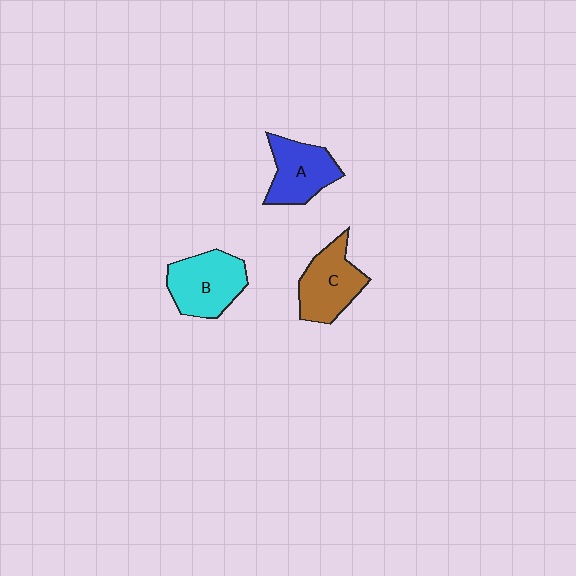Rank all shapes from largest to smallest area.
From largest to smallest: B (cyan), C (brown), A (blue).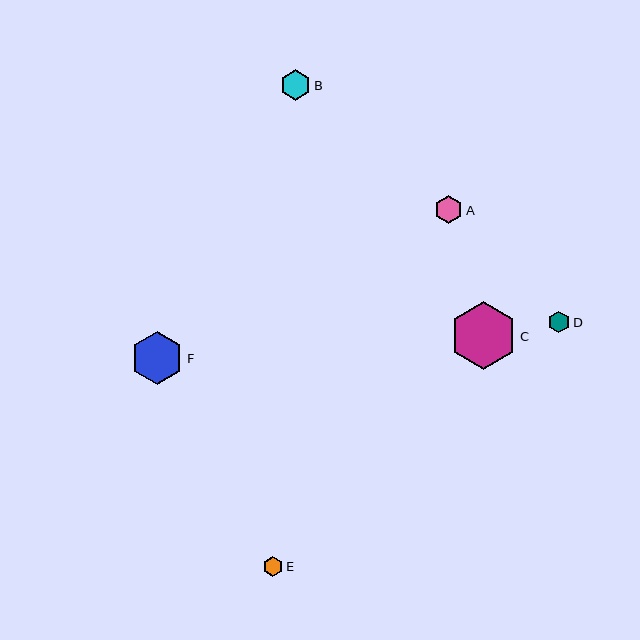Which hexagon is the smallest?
Hexagon E is the smallest with a size of approximately 20 pixels.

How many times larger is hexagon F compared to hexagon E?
Hexagon F is approximately 2.6 times the size of hexagon E.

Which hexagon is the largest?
Hexagon C is the largest with a size of approximately 68 pixels.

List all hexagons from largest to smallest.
From largest to smallest: C, F, B, A, D, E.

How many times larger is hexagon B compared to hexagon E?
Hexagon B is approximately 1.5 times the size of hexagon E.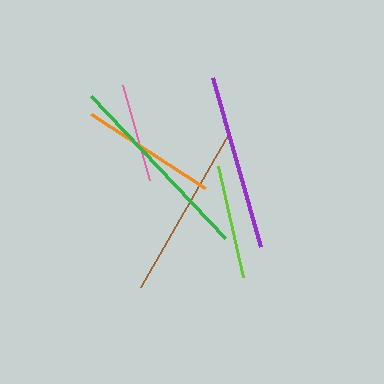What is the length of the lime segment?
The lime segment is approximately 114 pixels long.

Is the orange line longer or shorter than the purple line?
The purple line is longer than the orange line.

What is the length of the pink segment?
The pink segment is approximately 98 pixels long.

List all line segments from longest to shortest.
From longest to shortest: green, brown, purple, orange, lime, pink.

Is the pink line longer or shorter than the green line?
The green line is longer than the pink line.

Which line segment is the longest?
The green line is the longest at approximately 195 pixels.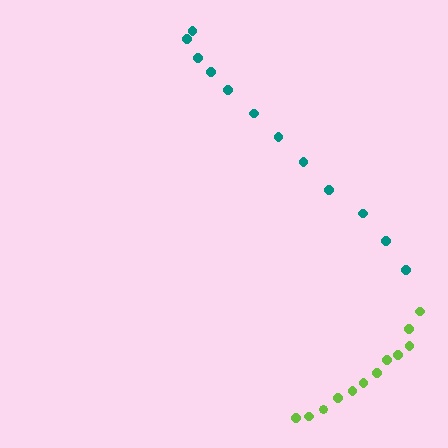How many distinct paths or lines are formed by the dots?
There are 2 distinct paths.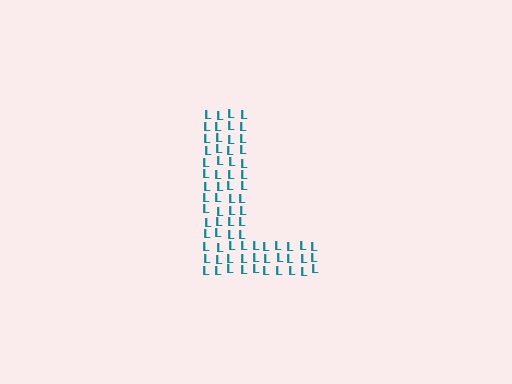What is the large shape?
The large shape is the letter L.